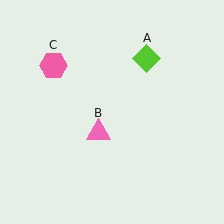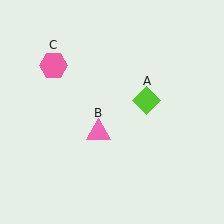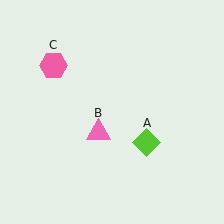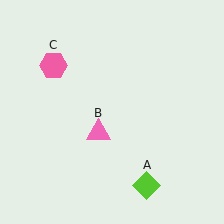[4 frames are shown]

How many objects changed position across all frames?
1 object changed position: lime diamond (object A).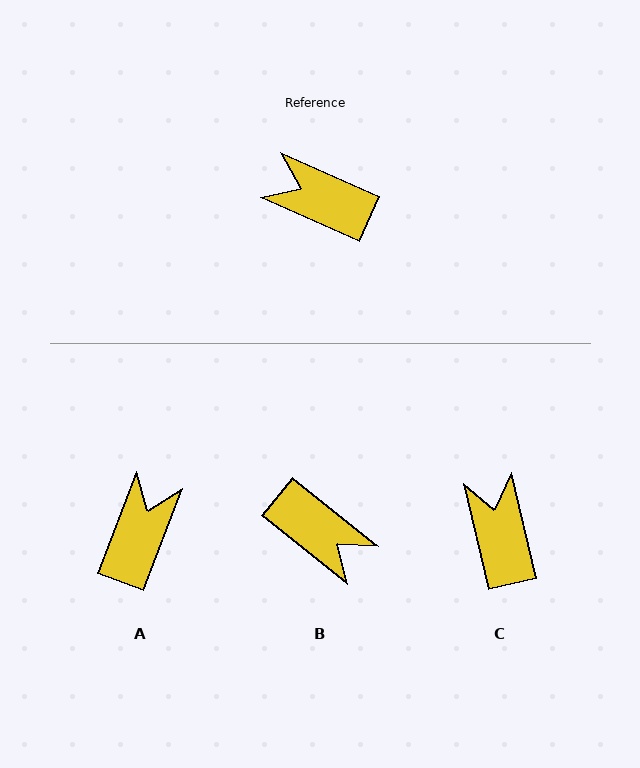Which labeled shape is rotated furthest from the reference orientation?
B, about 165 degrees away.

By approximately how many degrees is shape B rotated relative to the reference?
Approximately 165 degrees counter-clockwise.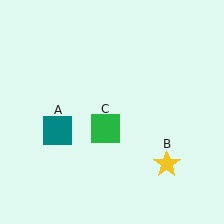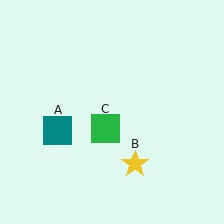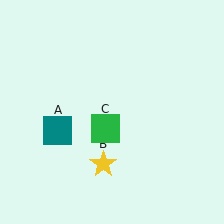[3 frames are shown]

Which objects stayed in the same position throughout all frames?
Teal square (object A) and green square (object C) remained stationary.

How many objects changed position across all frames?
1 object changed position: yellow star (object B).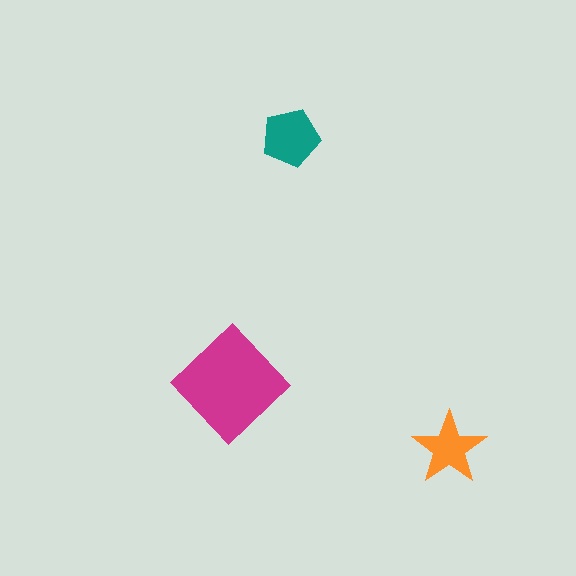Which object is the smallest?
The orange star.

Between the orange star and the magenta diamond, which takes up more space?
The magenta diamond.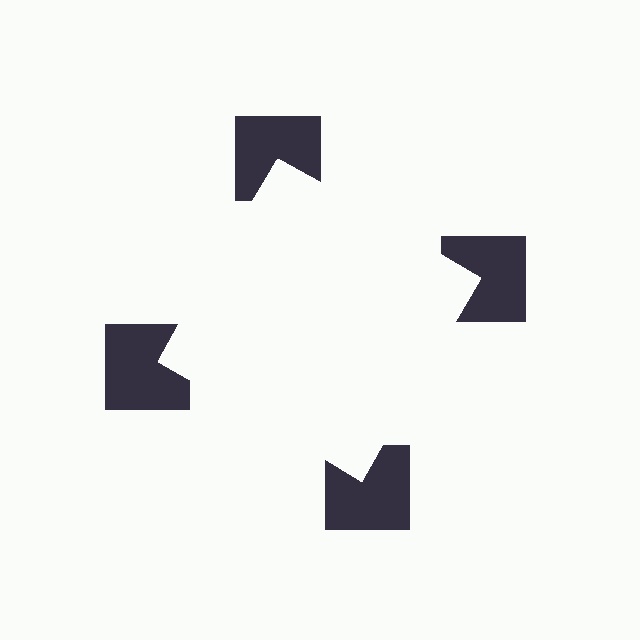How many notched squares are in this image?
There are 4 — one at each vertex of the illusory square.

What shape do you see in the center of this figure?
An illusory square — its edges are inferred from the aligned wedge cuts in the notched squares, not physically drawn.